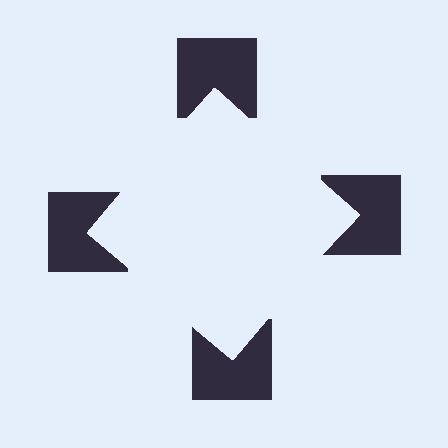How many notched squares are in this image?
There are 4 — one at each vertex of the illusory square.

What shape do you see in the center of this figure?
An illusory square — its edges are inferred from the aligned wedge cuts in the notched squares, not physically drawn.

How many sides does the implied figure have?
4 sides.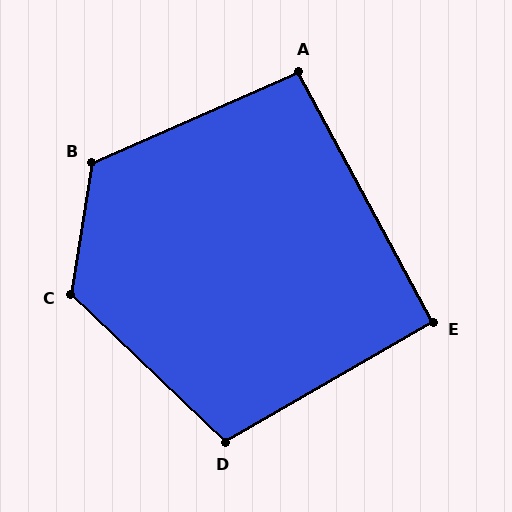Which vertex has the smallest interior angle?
E, at approximately 92 degrees.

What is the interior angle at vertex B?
Approximately 123 degrees (obtuse).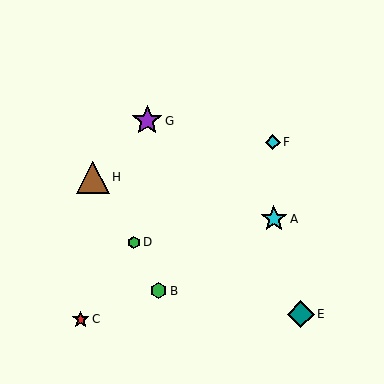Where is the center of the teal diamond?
The center of the teal diamond is at (301, 314).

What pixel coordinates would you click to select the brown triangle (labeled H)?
Click at (93, 177) to select the brown triangle H.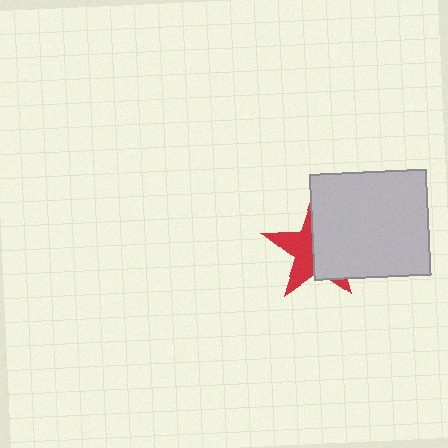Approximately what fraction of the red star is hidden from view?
Roughly 54% of the red star is hidden behind the light gray rectangle.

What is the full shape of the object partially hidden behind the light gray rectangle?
The partially hidden object is a red star.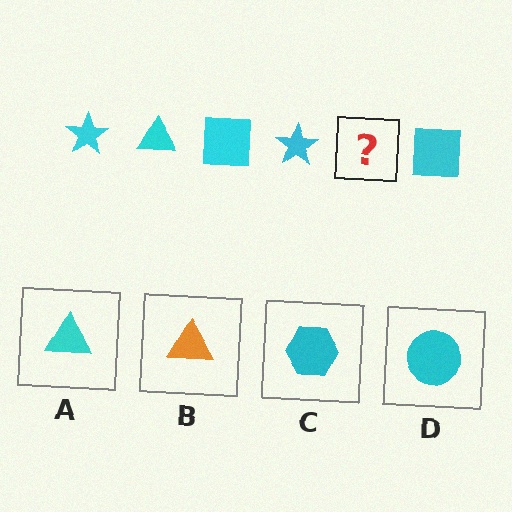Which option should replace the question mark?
Option A.